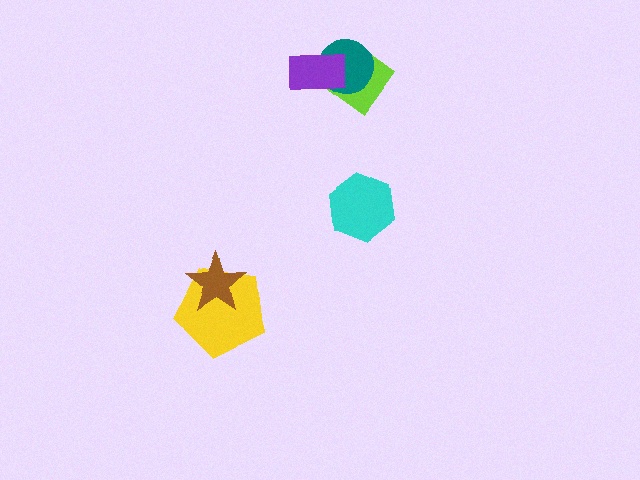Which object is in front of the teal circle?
The purple rectangle is in front of the teal circle.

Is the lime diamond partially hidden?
Yes, it is partially covered by another shape.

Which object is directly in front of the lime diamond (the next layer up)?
The teal circle is directly in front of the lime diamond.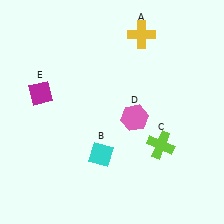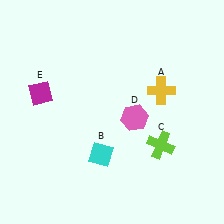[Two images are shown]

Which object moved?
The yellow cross (A) moved down.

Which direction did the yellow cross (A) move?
The yellow cross (A) moved down.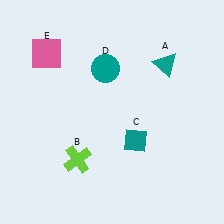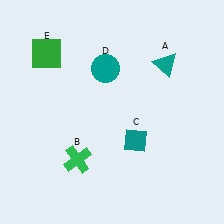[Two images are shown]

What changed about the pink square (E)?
In Image 1, E is pink. In Image 2, it changed to green.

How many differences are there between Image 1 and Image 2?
There are 2 differences between the two images.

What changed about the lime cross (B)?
In Image 1, B is lime. In Image 2, it changed to green.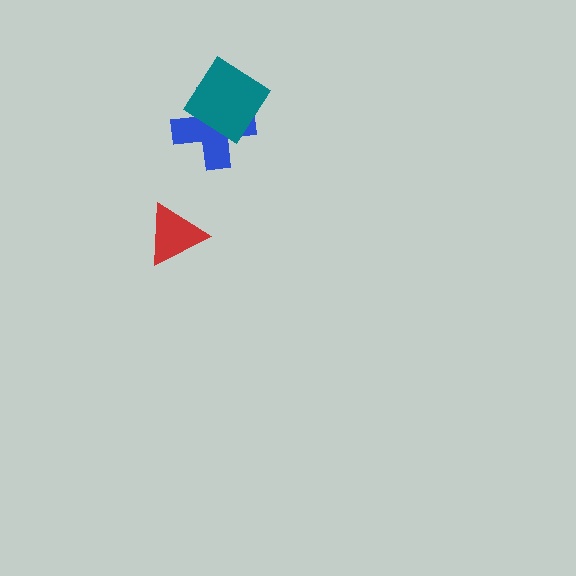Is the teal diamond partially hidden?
No, no other shape covers it.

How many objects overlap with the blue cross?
1 object overlaps with the blue cross.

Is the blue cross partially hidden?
Yes, it is partially covered by another shape.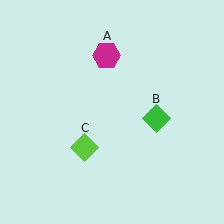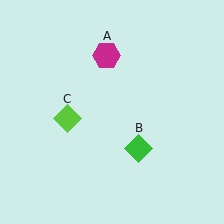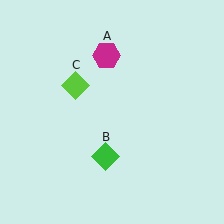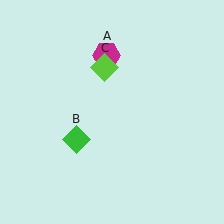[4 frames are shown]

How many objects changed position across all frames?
2 objects changed position: green diamond (object B), lime diamond (object C).